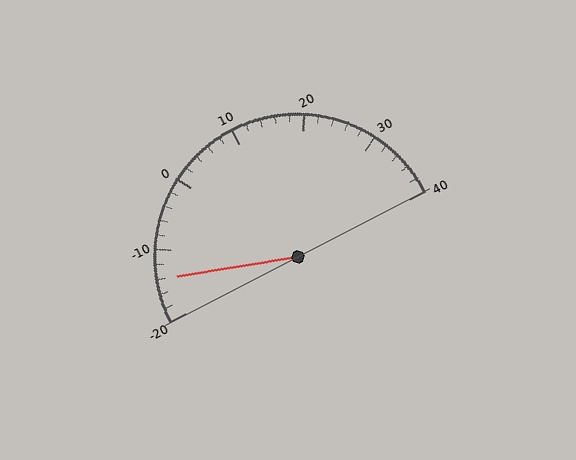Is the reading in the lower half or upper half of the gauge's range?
The reading is in the lower half of the range (-20 to 40).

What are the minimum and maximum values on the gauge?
The gauge ranges from -20 to 40.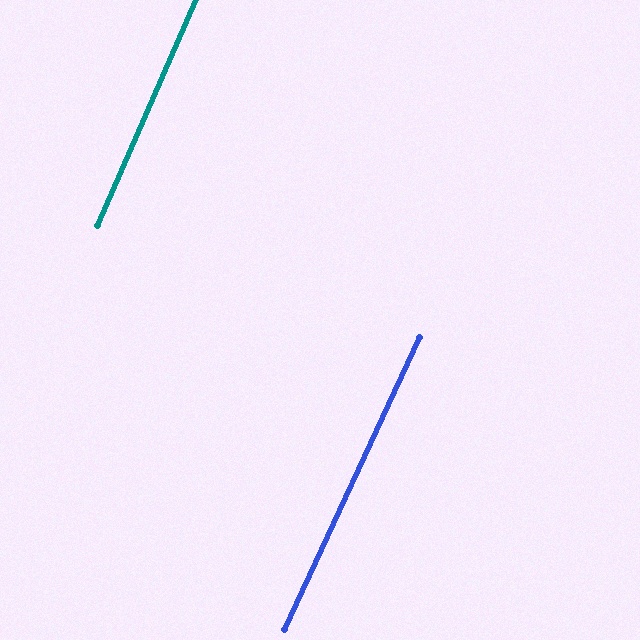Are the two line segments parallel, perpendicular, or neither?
Parallel — their directions differ by only 1.2°.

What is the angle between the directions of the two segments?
Approximately 1 degree.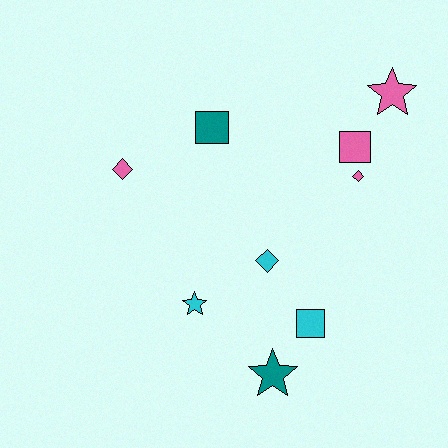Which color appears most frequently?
Pink, with 4 objects.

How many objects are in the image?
There are 9 objects.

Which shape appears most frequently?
Diamond, with 3 objects.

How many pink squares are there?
There is 1 pink square.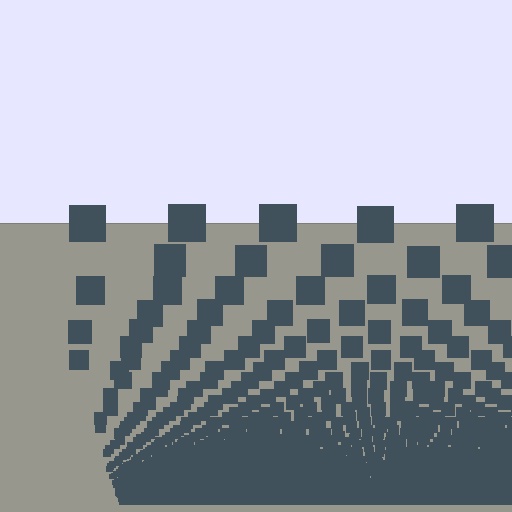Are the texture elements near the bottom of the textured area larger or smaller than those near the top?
Smaller. The gradient is inverted — elements near the bottom are smaller and denser.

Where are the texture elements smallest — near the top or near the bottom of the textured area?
Near the bottom.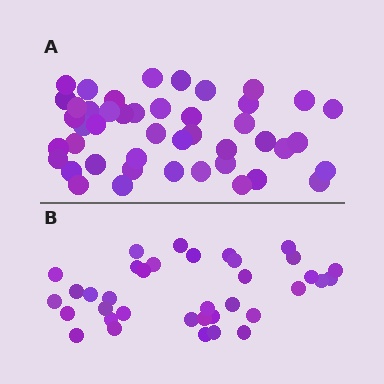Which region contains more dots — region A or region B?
Region A (the top region) has more dots.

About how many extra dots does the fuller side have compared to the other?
Region A has roughly 8 or so more dots than region B.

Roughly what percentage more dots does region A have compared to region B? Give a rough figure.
About 25% more.